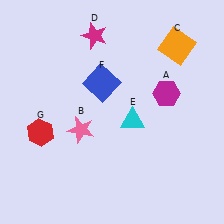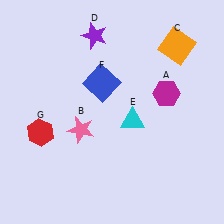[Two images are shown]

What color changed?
The star (D) changed from magenta in Image 1 to purple in Image 2.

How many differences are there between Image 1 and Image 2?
There is 1 difference between the two images.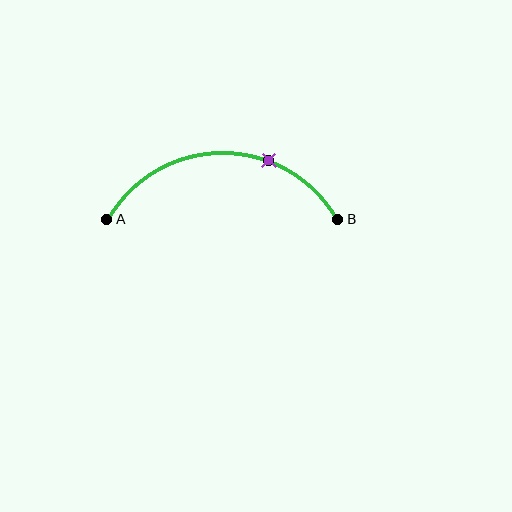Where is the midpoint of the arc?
The arc midpoint is the point on the curve farthest from the straight line joining A and B. It sits above that line.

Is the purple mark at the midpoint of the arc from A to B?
No. The purple mark lies on the arc but is closer to endpoint B. The arc midpoint would be at the point on the curve equidistant along the arc from both A and B.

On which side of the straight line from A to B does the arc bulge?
The arc bulges above the straight line connecting A and B.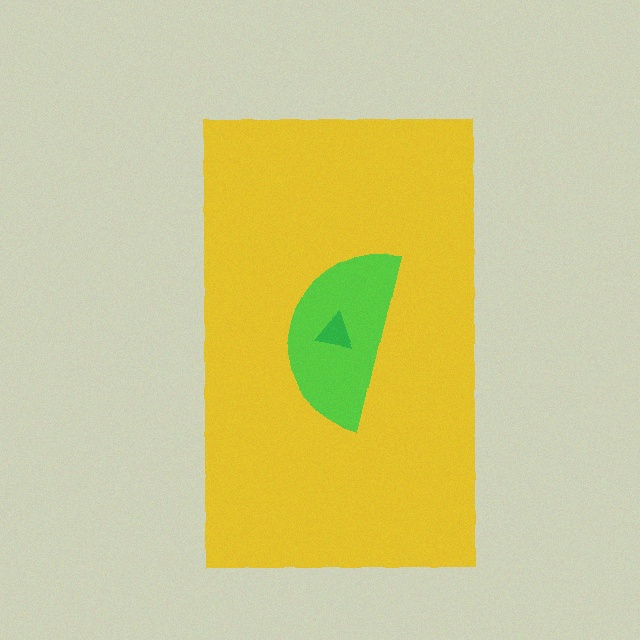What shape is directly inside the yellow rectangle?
The lime semicircle.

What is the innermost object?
The green triangle.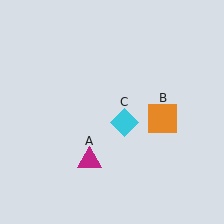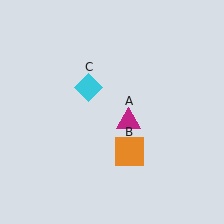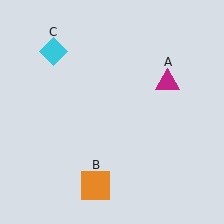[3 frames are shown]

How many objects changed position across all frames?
3 objects changed position: magenta triangle (object A), orange square (object B), cyan diamond (object C).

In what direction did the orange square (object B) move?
The orange square (object B) moved down and to the left.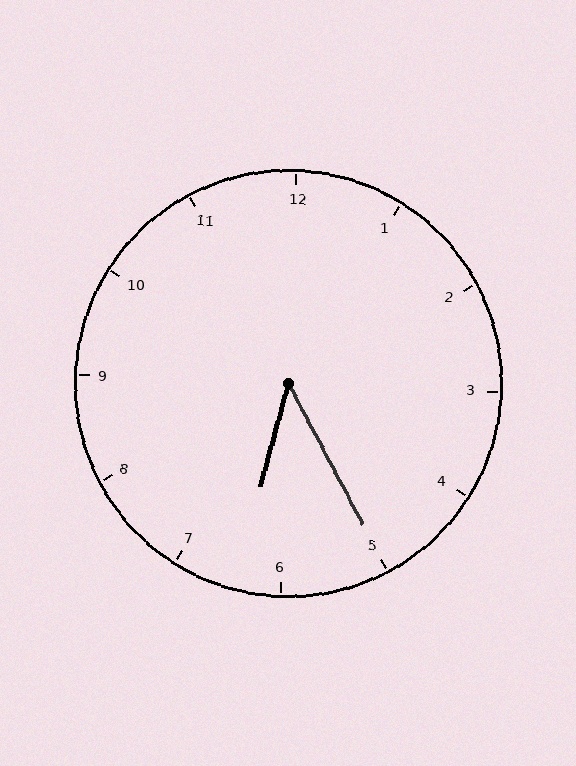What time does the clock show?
6:25.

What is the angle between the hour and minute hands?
Approximately 42 degrees.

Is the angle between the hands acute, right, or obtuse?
It is acute.